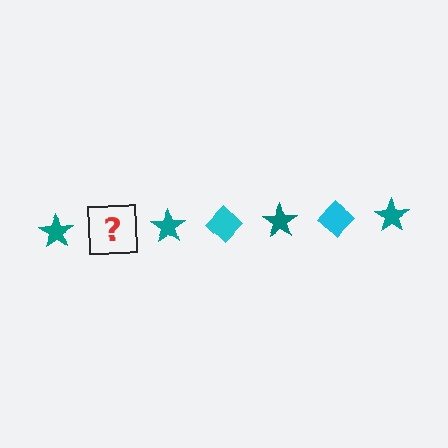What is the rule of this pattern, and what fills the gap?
The rule is that the pattern alternates between teal star and cyan diamond. The gap should be filled with a cyan diamond.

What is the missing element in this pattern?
The missing element is a cyan diamond.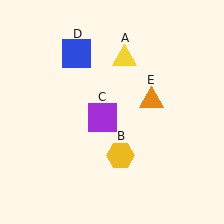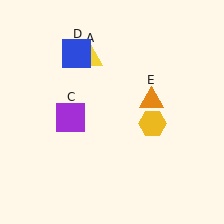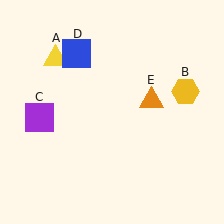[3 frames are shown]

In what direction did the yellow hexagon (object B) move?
The yellow hexagon (object B) moved up and to the right.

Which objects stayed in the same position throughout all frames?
Blue square (object D) and orange triangle (object E) remained stationary.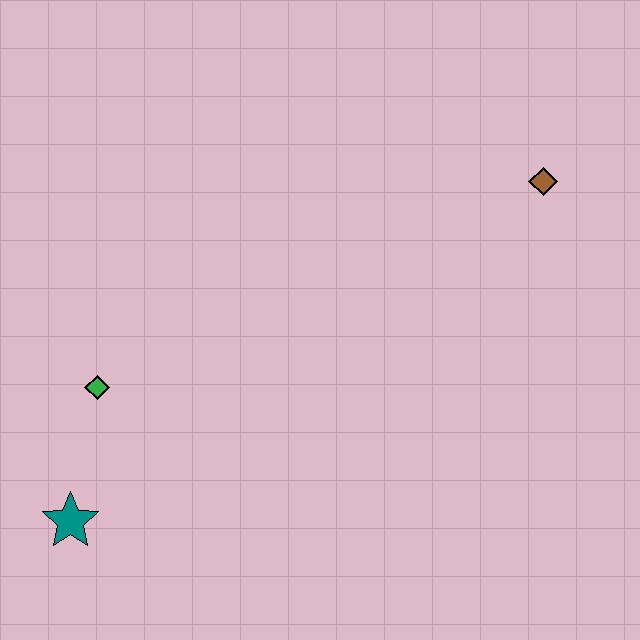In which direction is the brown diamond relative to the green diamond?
The brown diamond is to the right of the green diamond.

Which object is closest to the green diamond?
The teal star is closest to the green diamond.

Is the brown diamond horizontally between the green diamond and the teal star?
No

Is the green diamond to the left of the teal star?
No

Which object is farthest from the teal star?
The brown diamond is farthest from the teal star.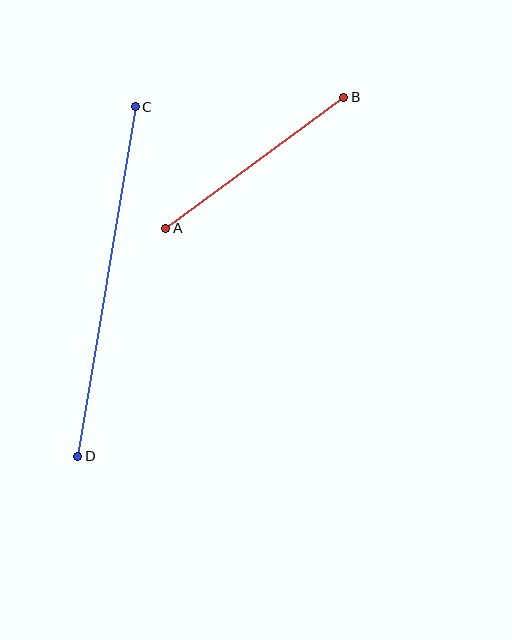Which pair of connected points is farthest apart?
Points C and D are farthest apart.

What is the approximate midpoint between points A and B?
The midpoint is at approximately (255, 163) pixels.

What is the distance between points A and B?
The distance is approximately 221 pixels.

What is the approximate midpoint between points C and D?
The midpoint is at approximately (106, 281) pixels.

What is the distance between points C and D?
The distance is approximately 354 pixels.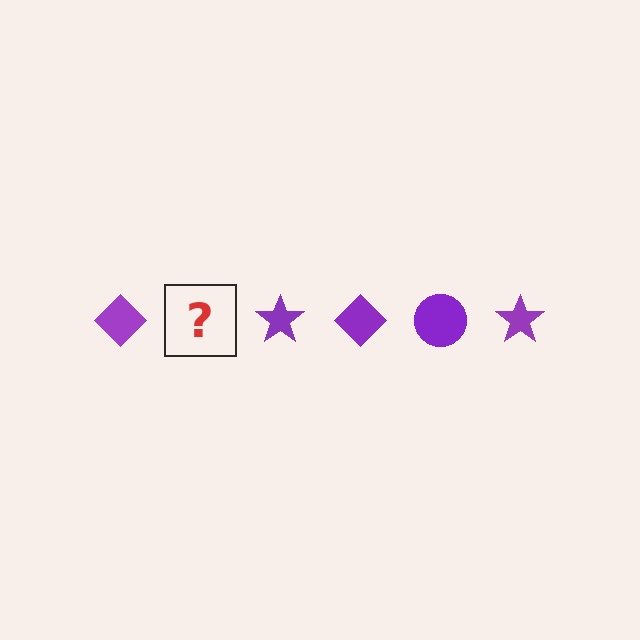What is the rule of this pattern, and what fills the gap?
The rule is that the pattern cycles through diamond, circle, star shapes in purple. The gap should be filled with a purple circle.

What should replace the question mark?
The question mark should be replaced with a purple circle.